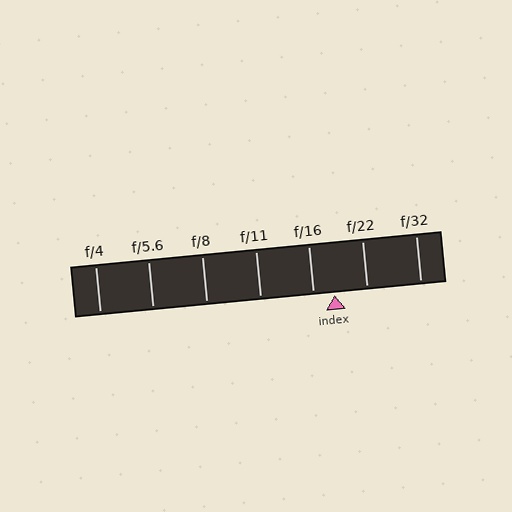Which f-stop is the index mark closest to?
The index mark is closest to f/16.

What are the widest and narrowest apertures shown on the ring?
The widest aperture shown is f/4 and the narrowest is f/32.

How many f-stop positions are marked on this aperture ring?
There are 7 f-stop positions marked.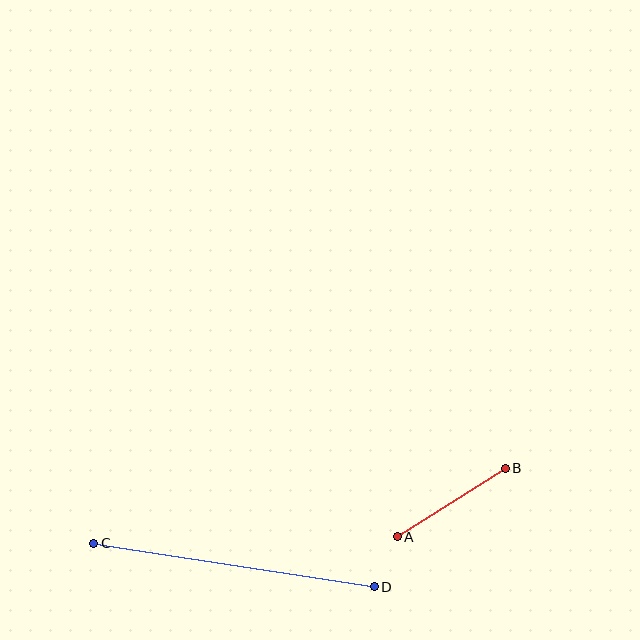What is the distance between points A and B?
The distance is approximately 128 pixels.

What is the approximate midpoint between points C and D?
The midpoint is at approximately (234, 565) pixels.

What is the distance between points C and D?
The distance is approximately 284 pixels.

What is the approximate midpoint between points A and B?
The midpoint is at approximately (451, 502) pixels.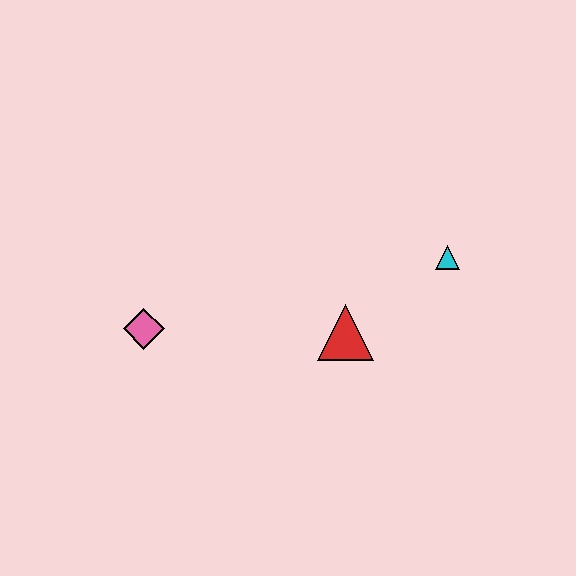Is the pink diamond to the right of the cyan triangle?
No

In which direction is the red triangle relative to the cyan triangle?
The red triangle is to the left of the cyan triangle.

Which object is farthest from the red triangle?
The pink diamond is farthest from the red triangle.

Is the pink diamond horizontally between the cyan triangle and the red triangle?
No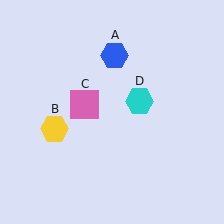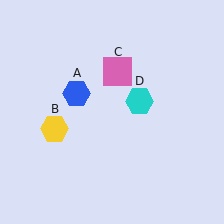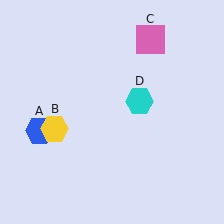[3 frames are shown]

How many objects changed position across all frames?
2 objects changed position: blue hexagon (object A), pink square (object C).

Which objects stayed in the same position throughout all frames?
Yellow hexagon (object B) and cyan hexagon (object D) remained stationary.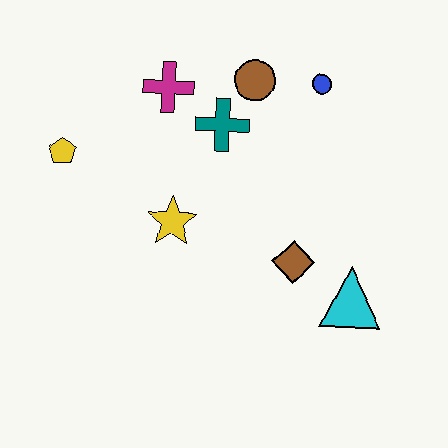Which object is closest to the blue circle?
The brown circle is closest to the blue circle.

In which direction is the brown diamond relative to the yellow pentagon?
The brown diamond is to the right of the yellow pentagon.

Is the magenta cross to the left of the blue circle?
Yes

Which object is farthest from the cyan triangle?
The yellow pentagon is farthest from the cyan triangle.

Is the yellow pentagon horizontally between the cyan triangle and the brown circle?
No